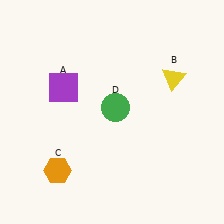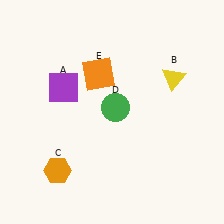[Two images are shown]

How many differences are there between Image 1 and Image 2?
There is 1 difference between the two images.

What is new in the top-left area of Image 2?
An orange square (E) was added in the top-left area of Image 2.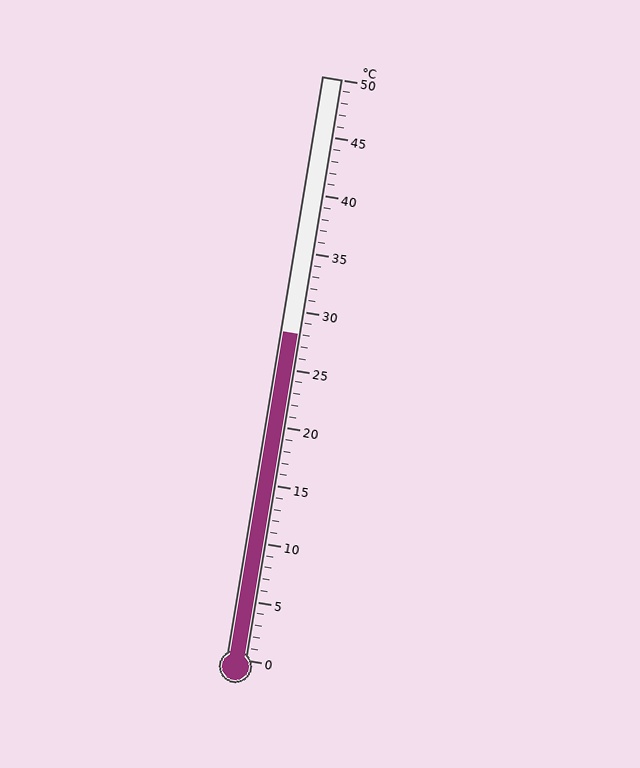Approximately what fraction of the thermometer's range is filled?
The thermometer is filled to approximately 55% of its range.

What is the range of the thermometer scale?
The thermometer scale ranges from 0°C to 50°C.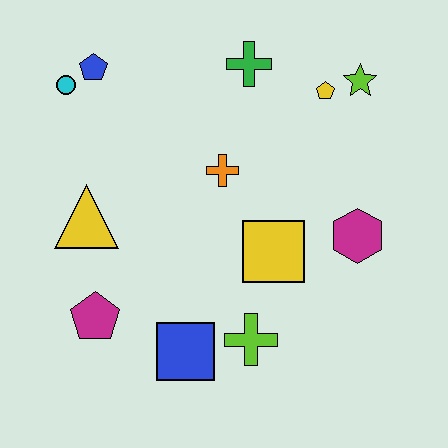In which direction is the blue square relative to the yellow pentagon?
The blue square is below the yellow pentagon.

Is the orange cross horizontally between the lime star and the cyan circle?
Yes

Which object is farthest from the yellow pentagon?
The magenta pentagon is farthest from the yellow pentagon.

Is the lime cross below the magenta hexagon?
Yes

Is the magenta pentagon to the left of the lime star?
Yes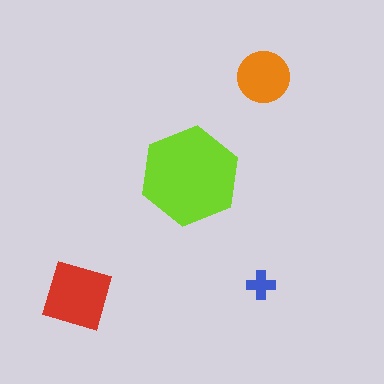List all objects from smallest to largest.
The blue cross, the orange circle, the red square, the lime hexagon.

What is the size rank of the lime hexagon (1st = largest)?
1st.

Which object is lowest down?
The red square is bottommost.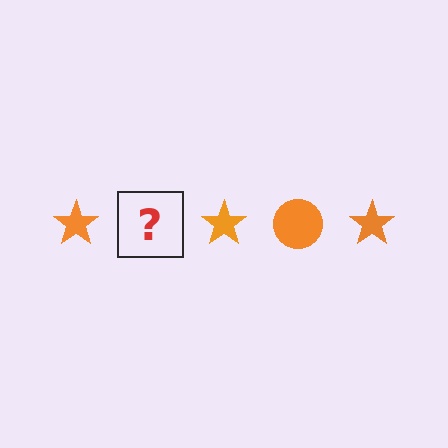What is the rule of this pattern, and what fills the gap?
The rule is that the pattern cycles through star, circle shapes in orange. The gap should be filled with an orange circle.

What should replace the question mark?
The question mark should be replaced with an orange circle.